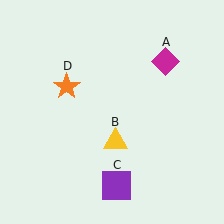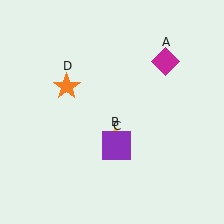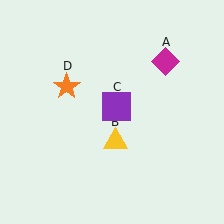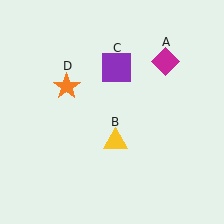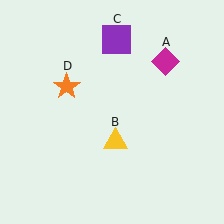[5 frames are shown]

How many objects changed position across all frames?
1 object changed position: purple square (object C).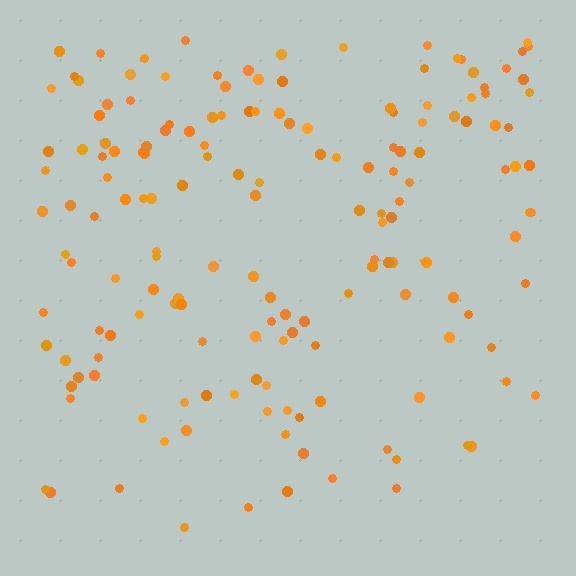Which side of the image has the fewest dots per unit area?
The bottom.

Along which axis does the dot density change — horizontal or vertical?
Vertical.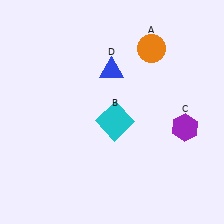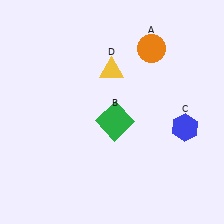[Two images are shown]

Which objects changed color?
B changed from cyan to green. C changed from purple to blue. D changed from blue to yellow.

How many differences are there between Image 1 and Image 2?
There are 3 differences between the two images.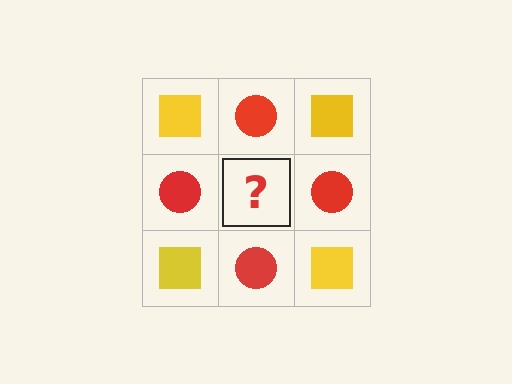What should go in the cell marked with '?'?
The missing cell should contain a yellow square.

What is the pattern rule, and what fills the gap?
The rule is that it alternates yellow square and red circle in a checkerboard pattern. The gap should be filled with a yellow square.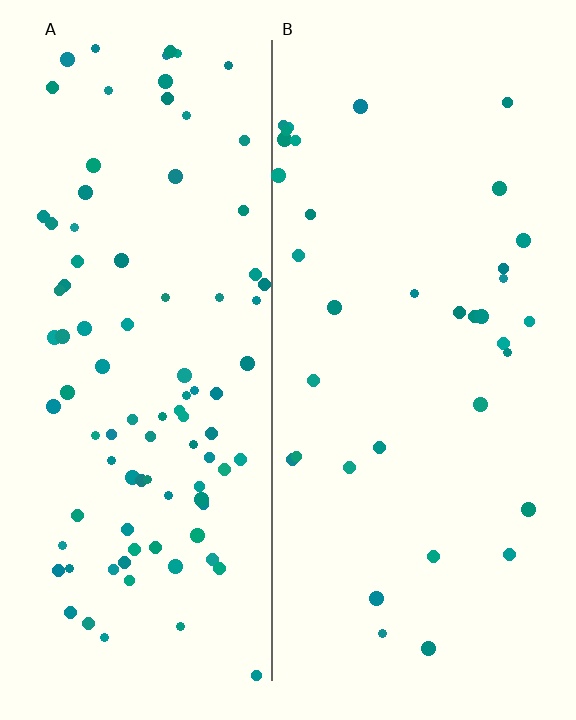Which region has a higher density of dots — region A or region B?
A (the left).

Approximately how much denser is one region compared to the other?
Approximately 2.7× — region A over region B.